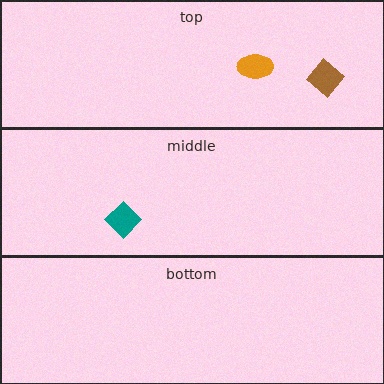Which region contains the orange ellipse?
The top region.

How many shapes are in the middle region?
1.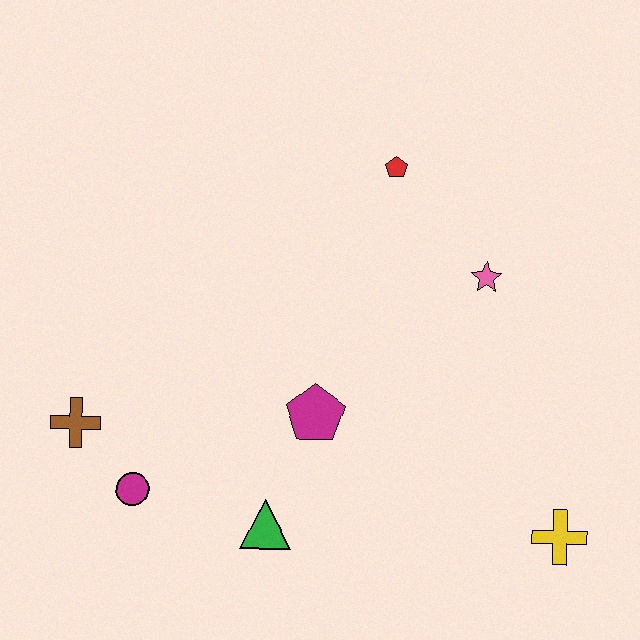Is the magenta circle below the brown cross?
Yes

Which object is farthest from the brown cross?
The yellow cross is farthest from the brown cross.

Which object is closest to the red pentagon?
The pink star is closest to the red pentagon.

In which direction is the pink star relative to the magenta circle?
The pink star is to the right of the magenta circle.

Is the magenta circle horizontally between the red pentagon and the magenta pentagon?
No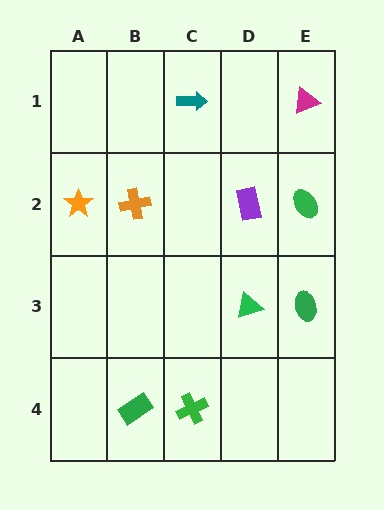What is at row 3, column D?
A green triangle.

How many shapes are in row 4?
2 shapes.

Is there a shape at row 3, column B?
No, that cell is empty.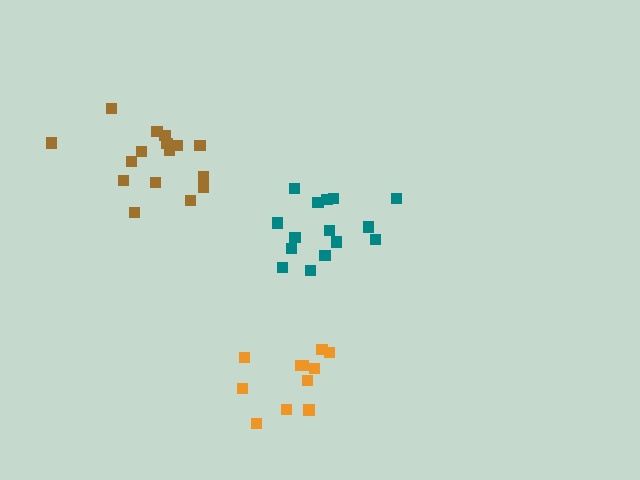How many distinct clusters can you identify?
There are 3 distinct clusters.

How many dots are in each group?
Group 1: 15 dots, Group 2: 11 dots, Group 3: 16 dots (42 total).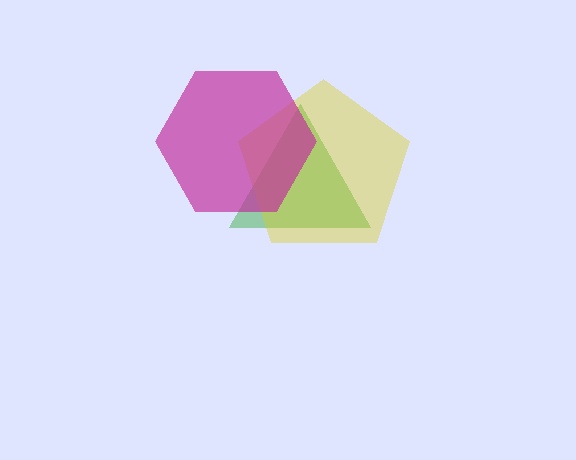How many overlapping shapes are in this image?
There are 3 overlapping shapes in the image.